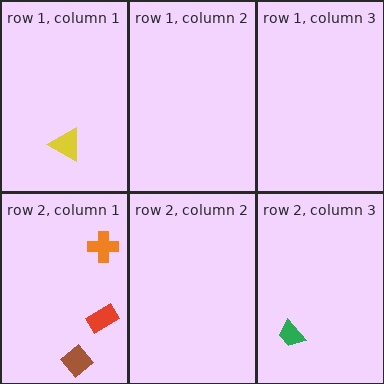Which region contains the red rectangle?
The row 2, column 1 region.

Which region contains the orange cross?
The row 2, column 1 region.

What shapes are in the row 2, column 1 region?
The red rectangle, the brown diamond, the orange cross.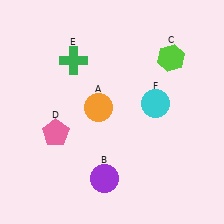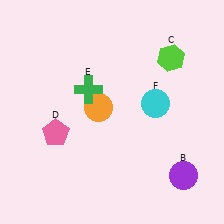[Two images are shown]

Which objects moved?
The objects that moved are: the purple circle (B), the green cross (E).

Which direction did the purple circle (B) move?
The purple circle (B) moved right.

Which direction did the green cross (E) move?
The green cross (E) moved down.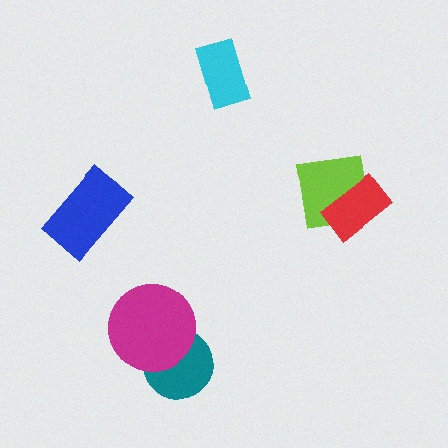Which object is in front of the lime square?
The red rectangle is in front of the lime square.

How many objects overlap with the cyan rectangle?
0 objects overlap with the cyan rectangle.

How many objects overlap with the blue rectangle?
0 objects overlap with the blue rectangle.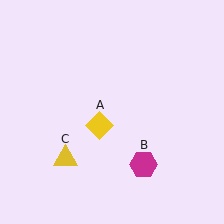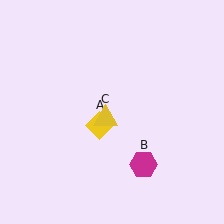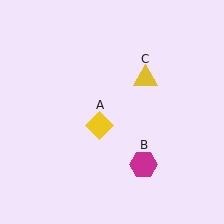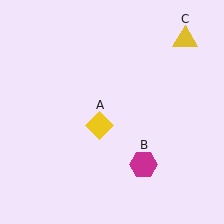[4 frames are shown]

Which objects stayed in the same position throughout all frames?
Yellow diamond (object A) and magenta hexagon (object B) remained stationary.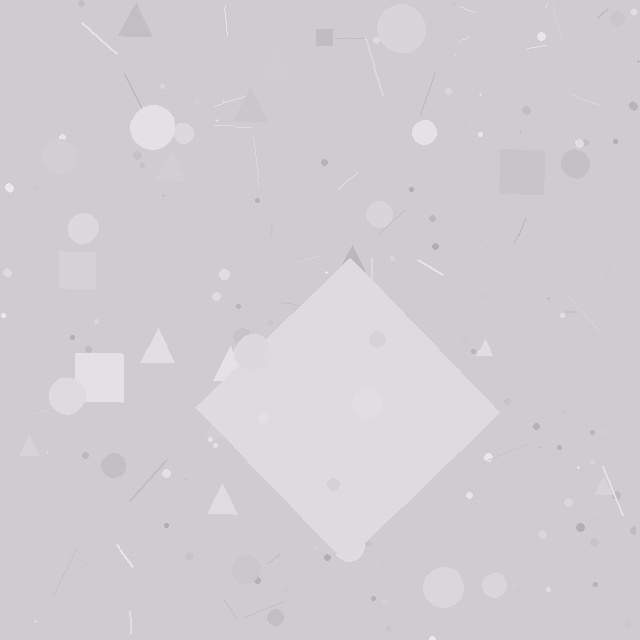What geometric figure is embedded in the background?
A diamond is embedded in the background.